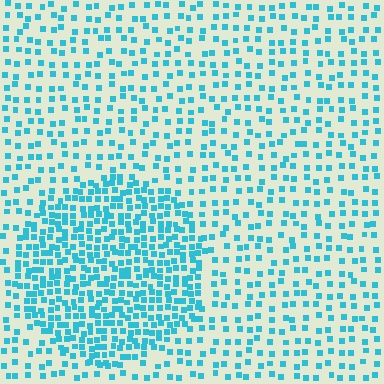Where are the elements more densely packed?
The elements are more densely packed inside the circle boundary.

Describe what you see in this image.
The image contains small cyan elements arranged at two different densities. A circle-shaped region is visible where the elements are more densely packed than the surrounding area.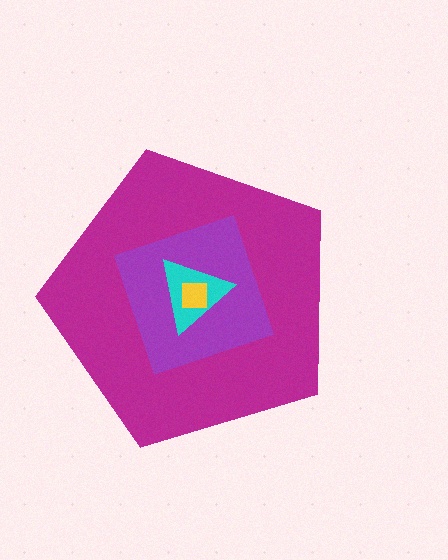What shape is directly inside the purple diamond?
The cyan triangle.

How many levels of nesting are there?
4.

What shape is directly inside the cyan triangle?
The yellow square.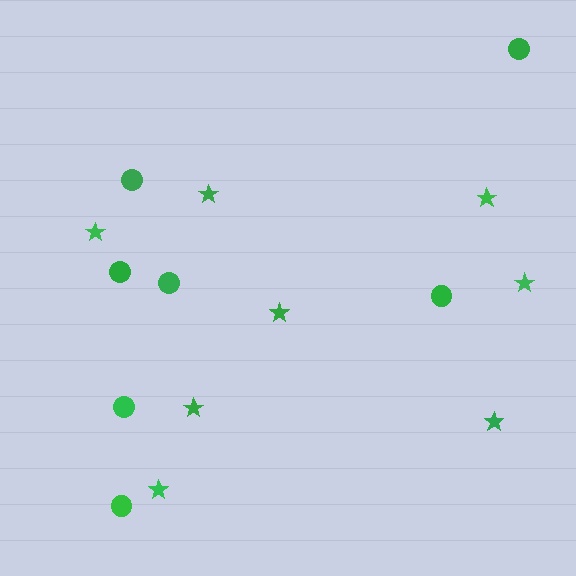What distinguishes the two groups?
There are 2 groups: one group of circles (7) and one group of stars (8).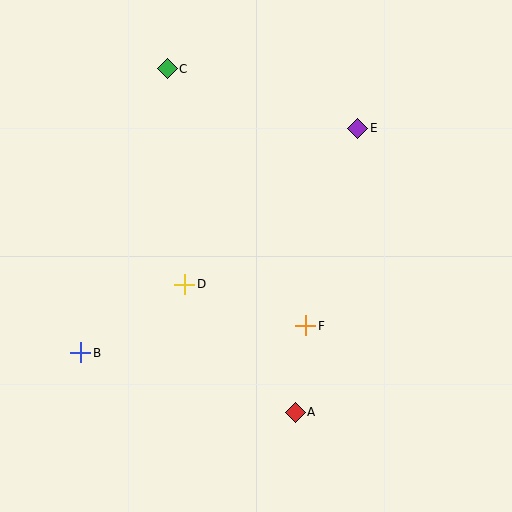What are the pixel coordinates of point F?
Point F is at (306, 326).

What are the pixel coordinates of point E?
Point E is at (358, 128).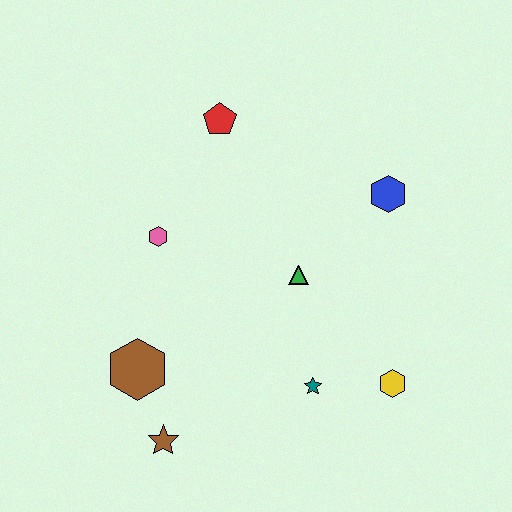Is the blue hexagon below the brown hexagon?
No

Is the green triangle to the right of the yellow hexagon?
No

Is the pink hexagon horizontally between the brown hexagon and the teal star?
Yes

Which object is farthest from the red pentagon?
The brown star is farthest from the red pentagon.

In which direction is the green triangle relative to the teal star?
The green triangle is above the teal star.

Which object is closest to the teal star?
The yellow hexagon is closest to the teal star.